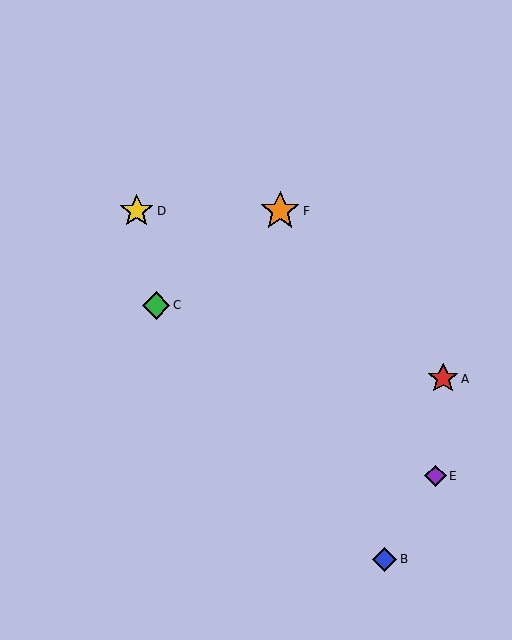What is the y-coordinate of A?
Object A is at y≈379.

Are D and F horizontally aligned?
Yes, both are at y≈211.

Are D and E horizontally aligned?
No, D is at y≈211 and E is at y≈476.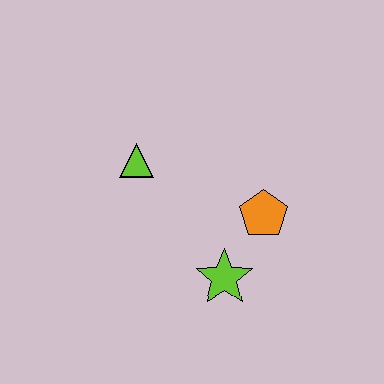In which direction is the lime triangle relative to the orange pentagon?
The lime triangle is to the left of the orange pentagon.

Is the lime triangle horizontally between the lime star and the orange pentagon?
No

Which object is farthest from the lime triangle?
The lime star is farthest from the lime triangle.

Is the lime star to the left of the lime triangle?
No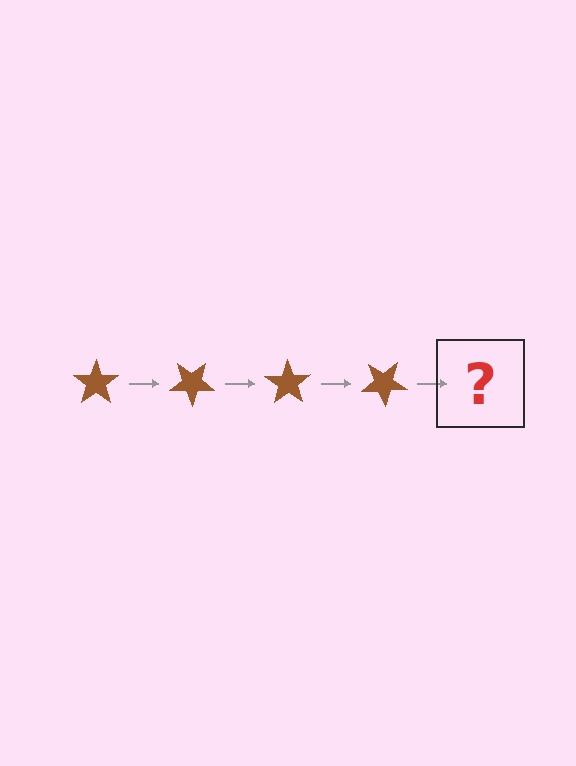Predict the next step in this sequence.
The next step is a brown star rotated 140 degrees.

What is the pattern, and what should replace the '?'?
The pattern is that the star rotates 35 degrees each step. The '?' should be a brown star rotated 140 degrees.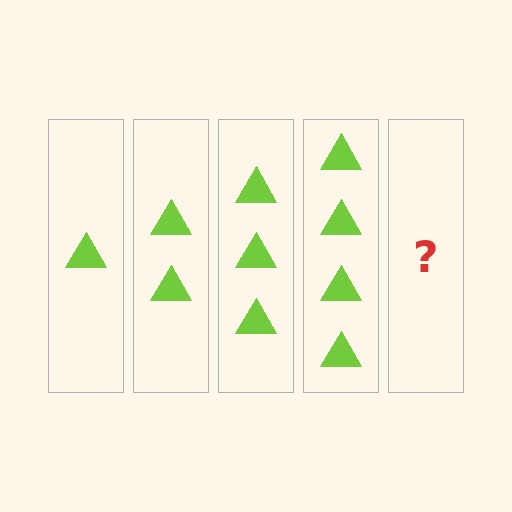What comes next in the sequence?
The next element should be 5 triangles.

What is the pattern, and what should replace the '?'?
The pattern is that each step adds one more triangle. The '?' should be 5 triangles.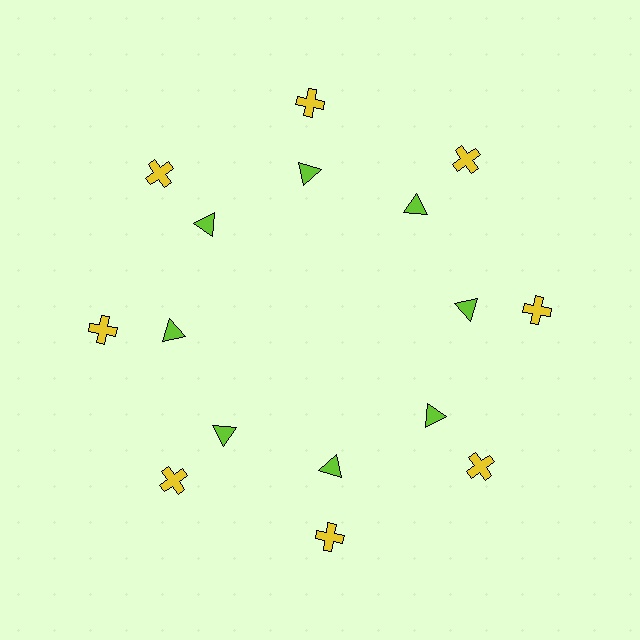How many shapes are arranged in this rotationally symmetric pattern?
There are 16 shapes, arranged in 8 groups of 2.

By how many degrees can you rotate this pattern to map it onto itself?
The pattern maps onto itself every 45 degrees of rotation.